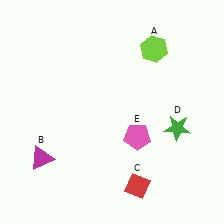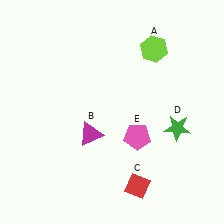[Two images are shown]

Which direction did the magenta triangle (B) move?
The magenta triangle (B) moved right.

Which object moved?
The magenta triangle (B) moved right.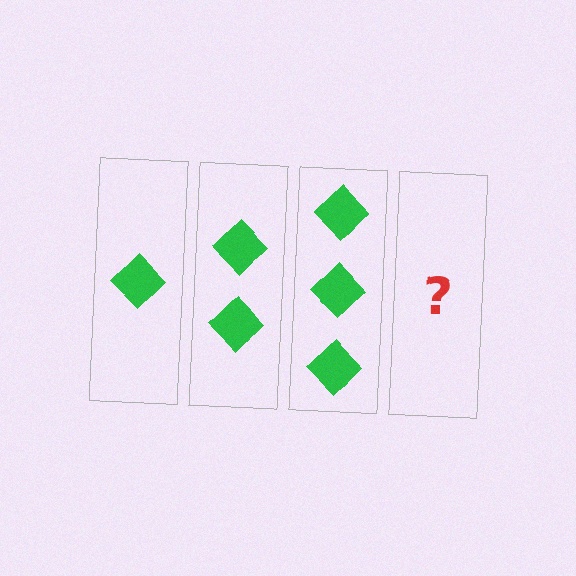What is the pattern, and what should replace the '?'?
The pattern is that each step adds one more diamond. The '?' should be 4 diamonds.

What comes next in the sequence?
The next element should be 4 diamonds.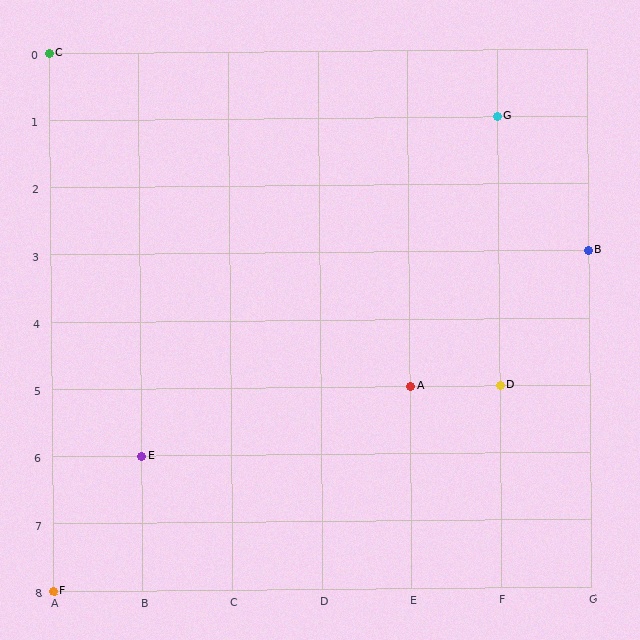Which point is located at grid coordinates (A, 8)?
Point F is at (A, 8).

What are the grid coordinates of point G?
Point G is at grid coordinates (F, 1).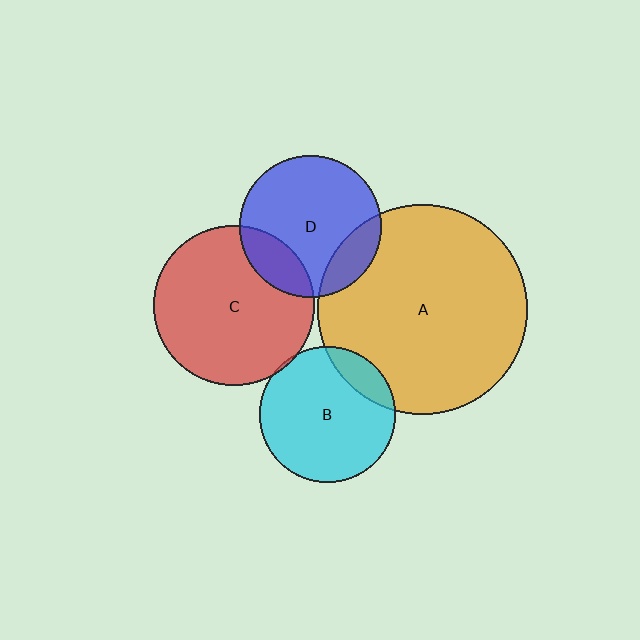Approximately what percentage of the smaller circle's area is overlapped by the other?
Approximately 5%.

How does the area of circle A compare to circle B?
Approximately 2.4 times.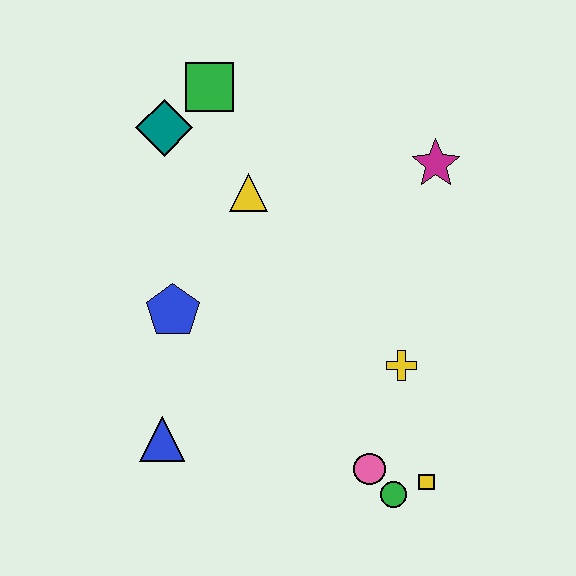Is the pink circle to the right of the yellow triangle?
Yes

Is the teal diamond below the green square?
Yes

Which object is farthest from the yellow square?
The green square is farthest from the yellow square.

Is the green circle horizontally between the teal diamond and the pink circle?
No